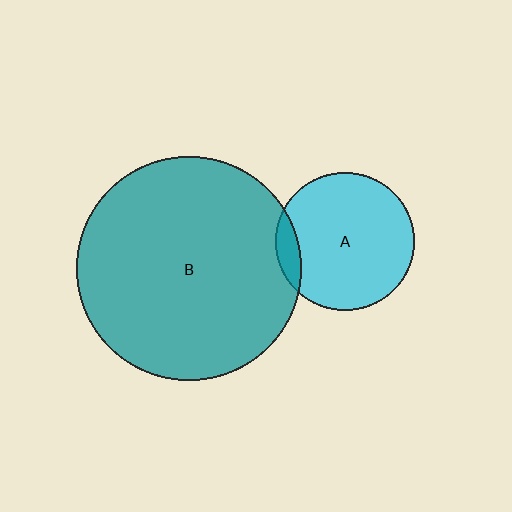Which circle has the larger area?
Circle B (teal).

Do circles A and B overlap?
Yes.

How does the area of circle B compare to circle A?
Approximately 2.6 times.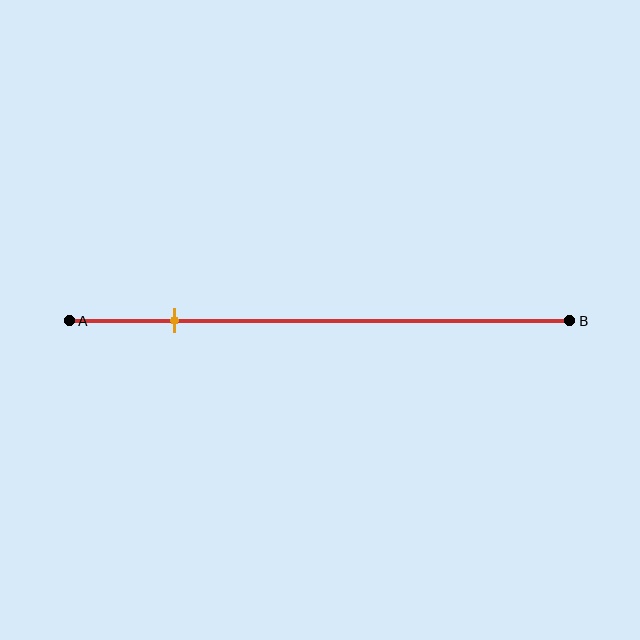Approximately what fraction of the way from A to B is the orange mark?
The orange mark is approximately 20% of the way from A to B.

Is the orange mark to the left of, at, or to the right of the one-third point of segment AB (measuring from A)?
The orange mark is to the left of the one-third point of segment AB.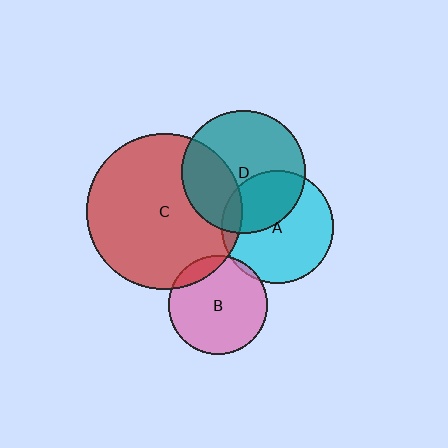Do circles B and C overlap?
Yes.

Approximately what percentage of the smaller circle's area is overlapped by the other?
Approximately 10%.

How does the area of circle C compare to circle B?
Approximately 2.4 times.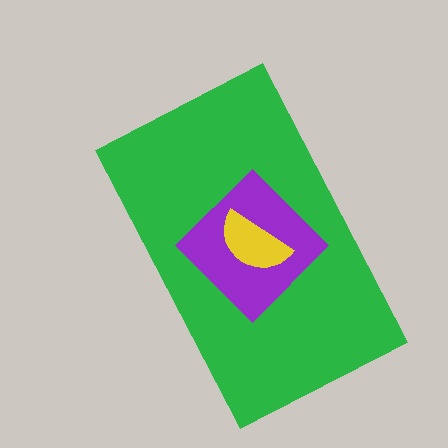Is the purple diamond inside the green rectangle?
Yes.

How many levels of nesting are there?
3.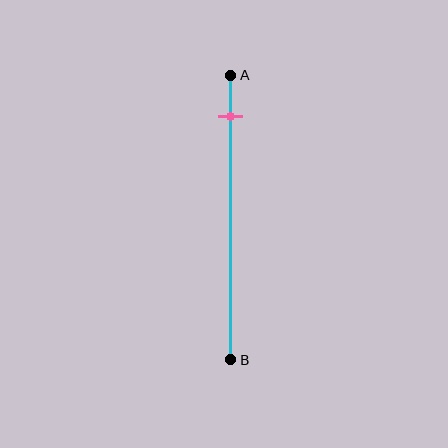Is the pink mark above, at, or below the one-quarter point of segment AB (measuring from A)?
The pink mark is above the one-quarter point of segment AB.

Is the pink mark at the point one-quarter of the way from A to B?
No, the mark is at about 15% from A, not at the 25% one-quarter point.